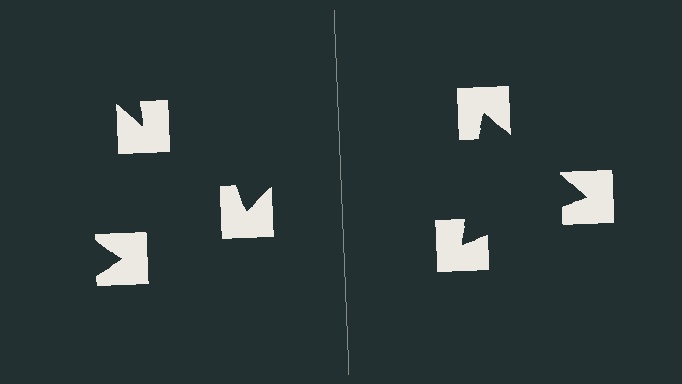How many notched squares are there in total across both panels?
6 — 3 on each side.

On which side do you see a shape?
An illusory triangle appears on the right side. On the left side the wedge cuts are rotated, so no coherent shape forms.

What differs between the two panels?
The notched squares are positioned identically on both sides; only the wedge orientations differ. On the right they align to a triangle; on the left they are misaligned.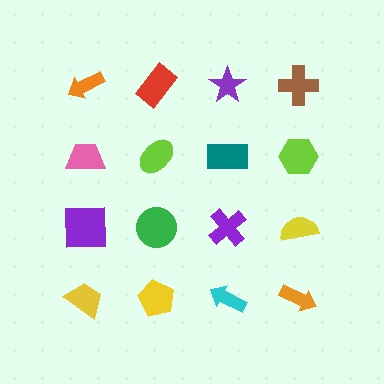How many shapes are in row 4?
4 shapes.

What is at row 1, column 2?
A red rectangle.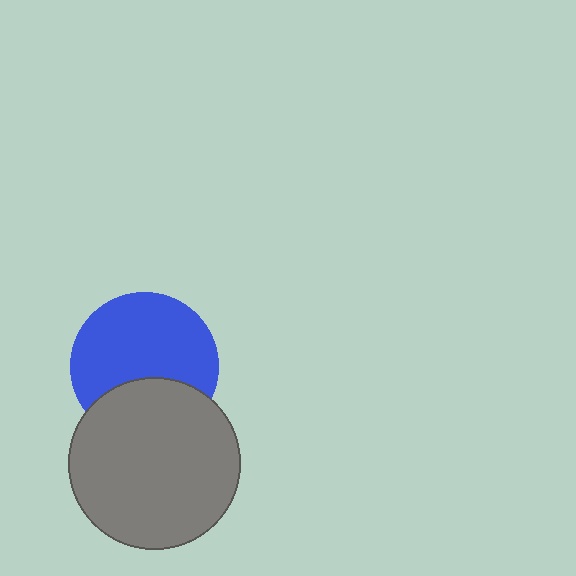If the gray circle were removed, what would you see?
You would see the complete blue circle.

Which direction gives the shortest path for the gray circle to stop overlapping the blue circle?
Moving down gives the shortest separation.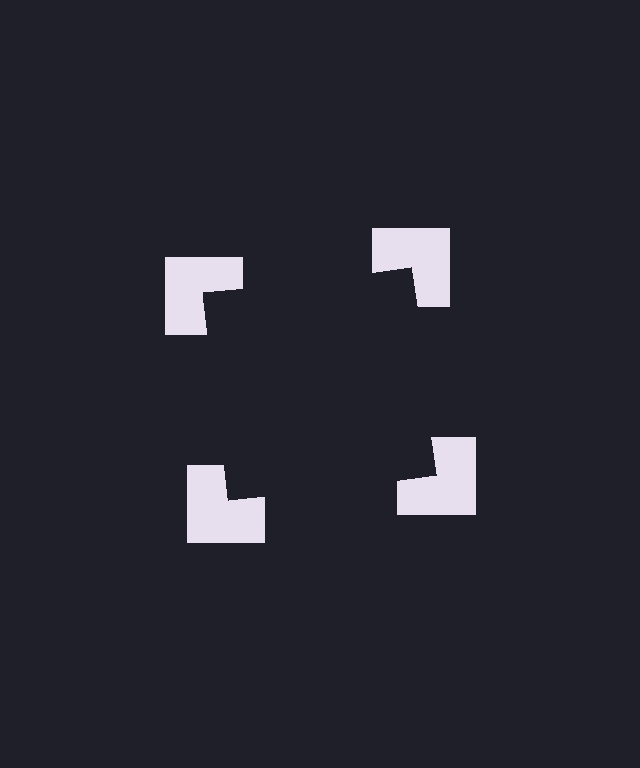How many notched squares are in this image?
There are 4 — one at each vertex of the illusory square.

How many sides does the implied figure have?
4 sides.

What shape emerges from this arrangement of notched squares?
An illusory square — its edges are inferred from the aligned wedge cuts in the notched squares, not physically drawn.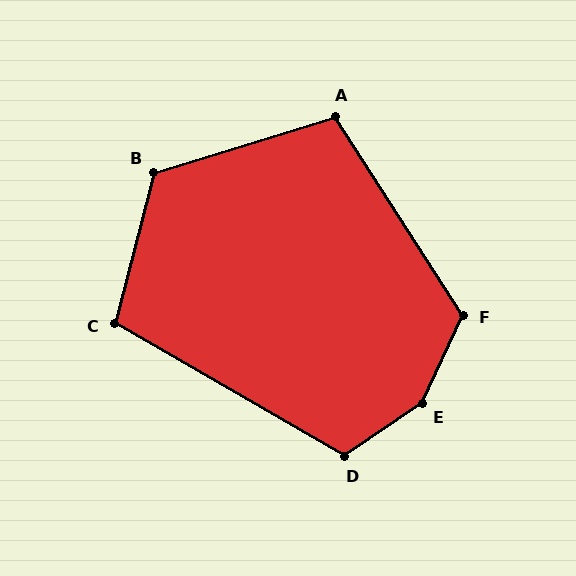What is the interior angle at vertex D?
Approximately 116 degrees (obtuse).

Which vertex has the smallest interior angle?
C, at approximately 105 degrees.